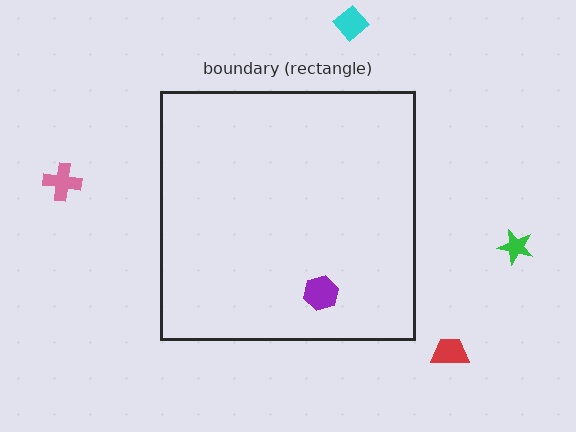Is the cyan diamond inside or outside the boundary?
Outside.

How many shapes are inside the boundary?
1 inside, 4 outside.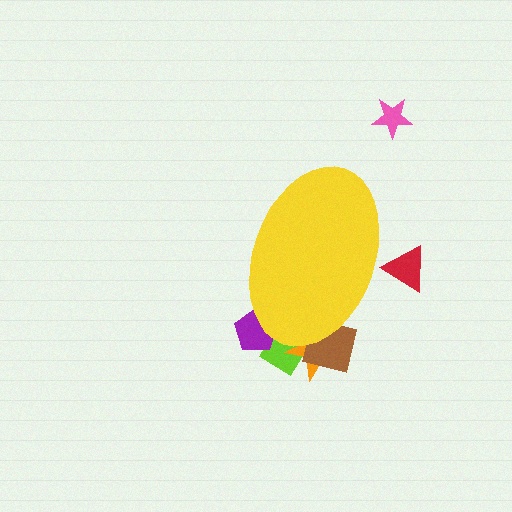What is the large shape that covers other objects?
A yellow ellipse.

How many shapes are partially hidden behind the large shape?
5 shapes are partially hidden.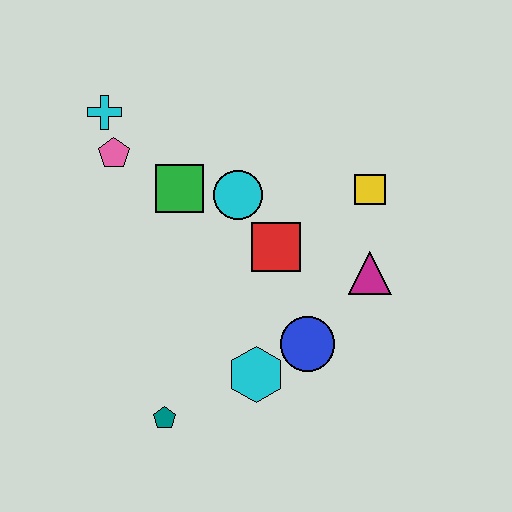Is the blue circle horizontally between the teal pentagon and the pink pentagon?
No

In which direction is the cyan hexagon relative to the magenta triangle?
The cyan hexagon is to the left of the magenta triangle.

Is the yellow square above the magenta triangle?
Yes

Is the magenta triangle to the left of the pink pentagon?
No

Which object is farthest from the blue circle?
The cyan cross is farthest from the blue circle.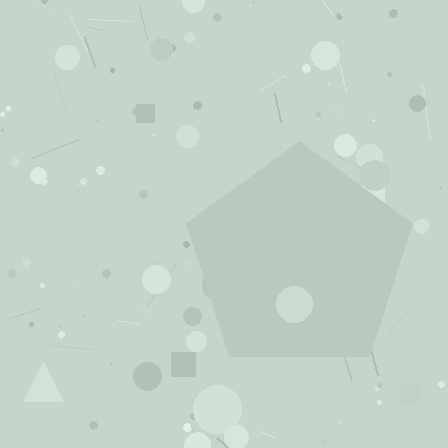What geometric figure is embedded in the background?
A pentagon is embedded in the background.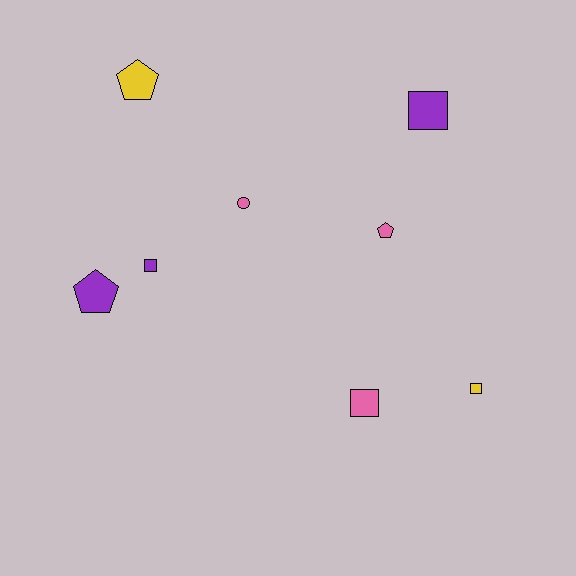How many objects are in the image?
There are 8 objects.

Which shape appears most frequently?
Square, with 4 objects.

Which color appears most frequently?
Pink, with 3 objects.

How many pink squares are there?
There is 1 pink square.